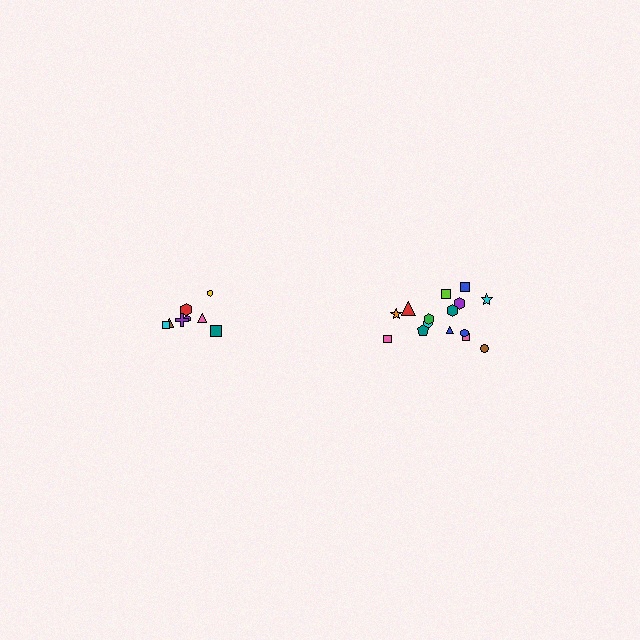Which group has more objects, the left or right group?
The right group.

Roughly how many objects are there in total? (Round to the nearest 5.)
Roughly 25 objects in total.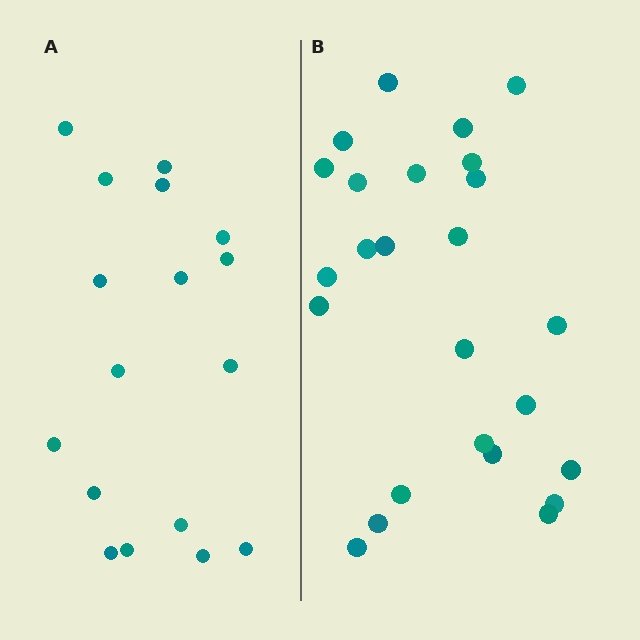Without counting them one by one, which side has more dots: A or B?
Region B (the right region) has more dots.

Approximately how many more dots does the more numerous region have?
Region B has roughly 8 or so more dots than region A.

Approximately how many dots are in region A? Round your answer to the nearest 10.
About 20 dots. (The exact count is 17, which rounds to 20.)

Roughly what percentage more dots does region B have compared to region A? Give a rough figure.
About 45% more.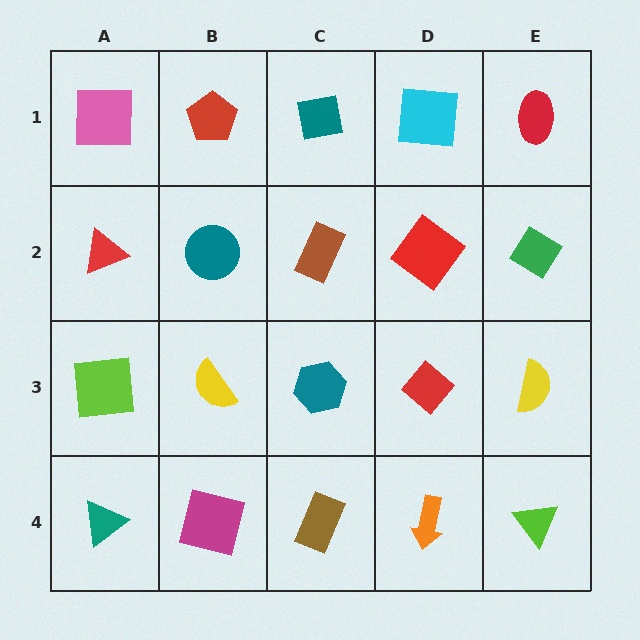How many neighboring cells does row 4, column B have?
3.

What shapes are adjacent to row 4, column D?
A red diamond (row 3, column D), a brown rectangle (row 4, column C), a lime triangle (row 4, column E).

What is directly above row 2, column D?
A cyan square.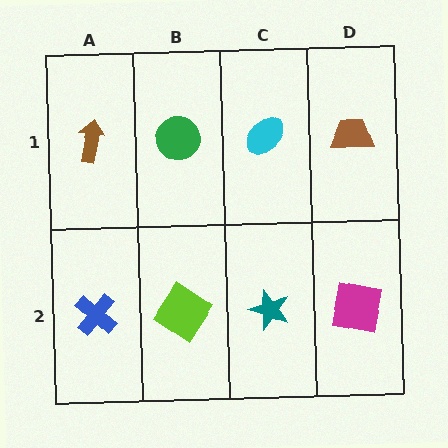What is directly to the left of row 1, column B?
A brown arrow.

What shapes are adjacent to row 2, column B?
A green circle (row 1, column B), a blue cross (row 2, column A), a teal star (row 2, column C).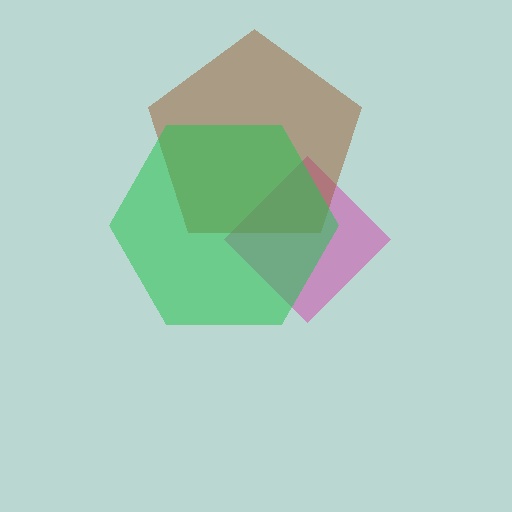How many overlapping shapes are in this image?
There are 3 overlapping shapes in the image.